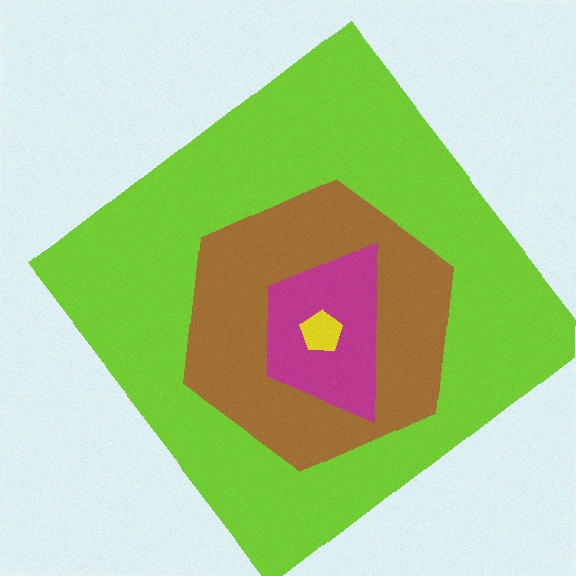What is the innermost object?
The yellow pentagon.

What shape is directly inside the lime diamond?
The brown hexagon.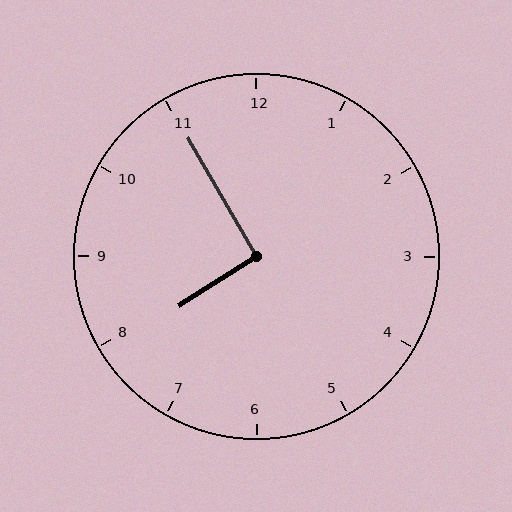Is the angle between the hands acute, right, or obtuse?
It is right.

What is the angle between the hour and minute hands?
Approximately 92 degrees.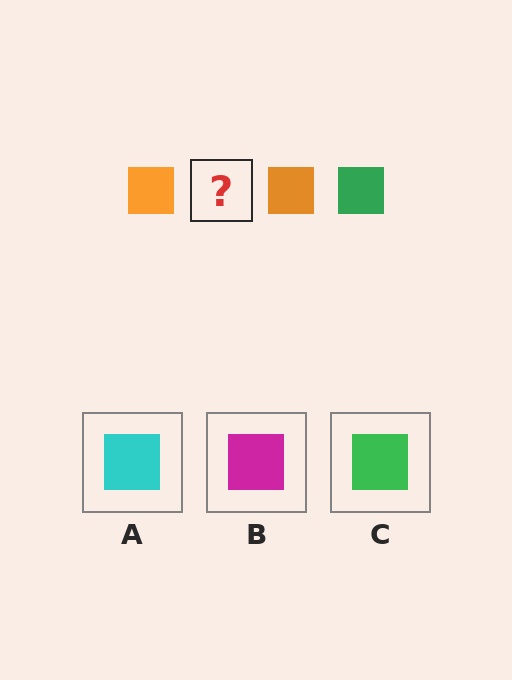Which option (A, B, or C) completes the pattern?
C.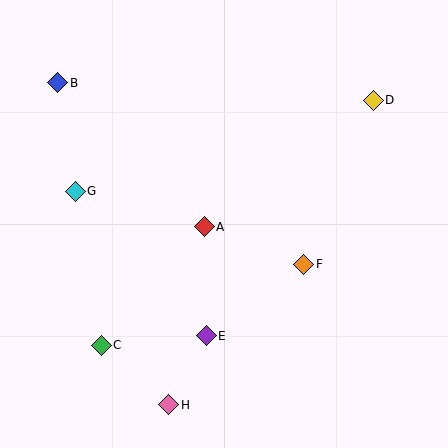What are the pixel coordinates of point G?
Point G is at (75, 191).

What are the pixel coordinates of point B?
Point B is at (58, 83).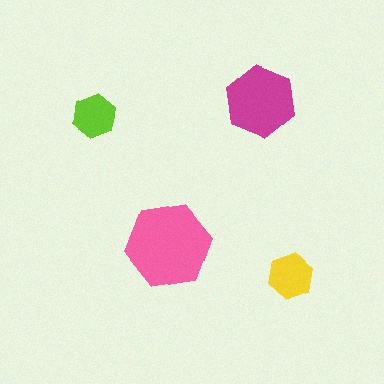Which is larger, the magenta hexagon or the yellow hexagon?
The magenta one.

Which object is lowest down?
The yellow hexagon is bottommost.